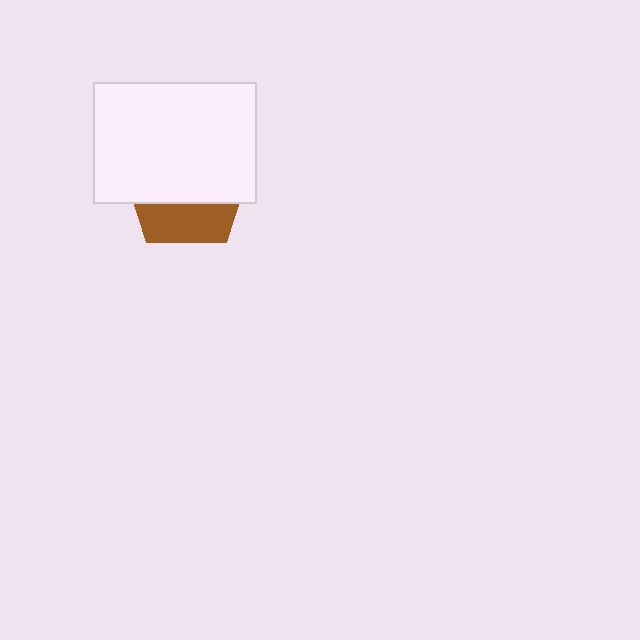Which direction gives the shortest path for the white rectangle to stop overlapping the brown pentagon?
Moving up gives the shortest separation.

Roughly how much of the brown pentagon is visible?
A small part of it is visible (roughly 34%).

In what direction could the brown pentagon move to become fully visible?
The brown pentagon could move down. That would shift it out from behind the white rectangle entirely.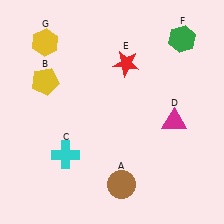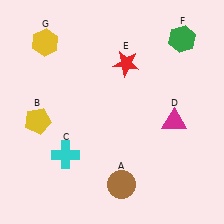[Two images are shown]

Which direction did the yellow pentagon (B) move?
The yellow pentagon (B) moved down.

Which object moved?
The yellow pentagon (B) moved down.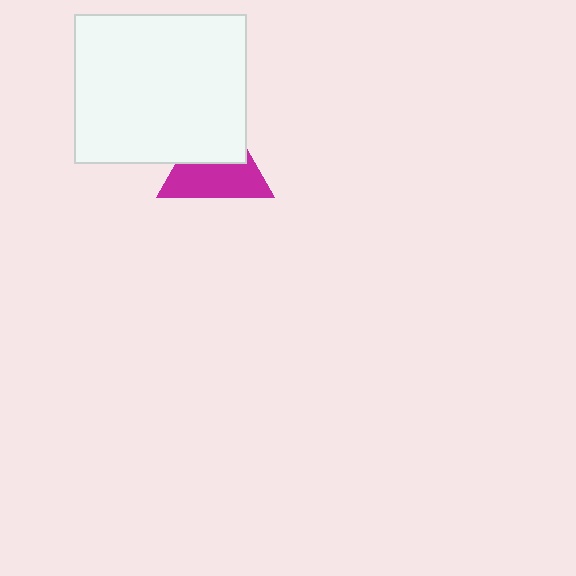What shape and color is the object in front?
The object in front is a white rectangle.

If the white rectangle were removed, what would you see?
You would see the complete magenta triangle.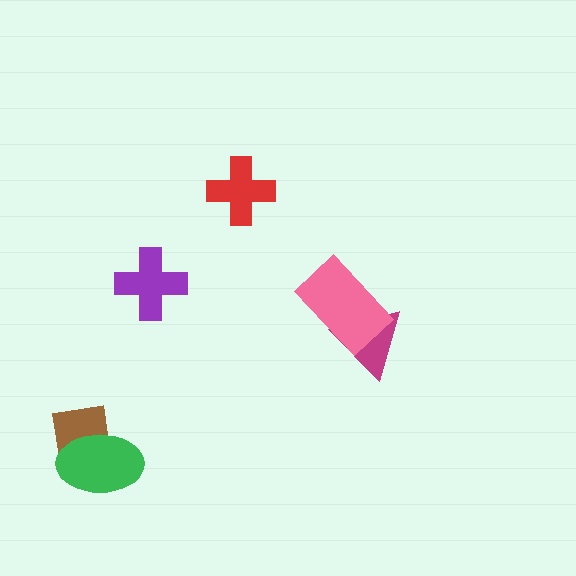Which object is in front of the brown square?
The green ellipse is in front of the brown square.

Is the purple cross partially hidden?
No, no other shape covers it.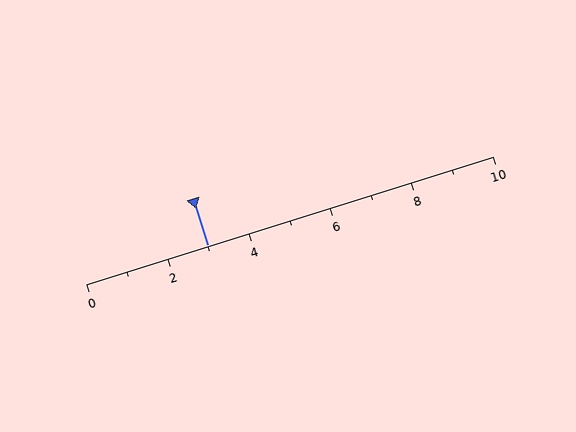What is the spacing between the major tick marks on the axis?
The major ticks are spaced 2 apart.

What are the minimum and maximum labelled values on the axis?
The axis runs from 0 to 10.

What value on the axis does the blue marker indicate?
The marker indicates approximately 3.